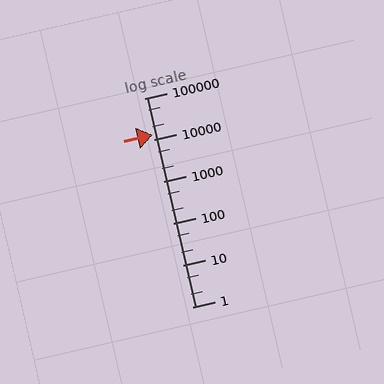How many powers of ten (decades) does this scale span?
The scale spans 5 decades, from 1 to 100000.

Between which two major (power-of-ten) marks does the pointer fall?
The pointer is between 10000 and 100000.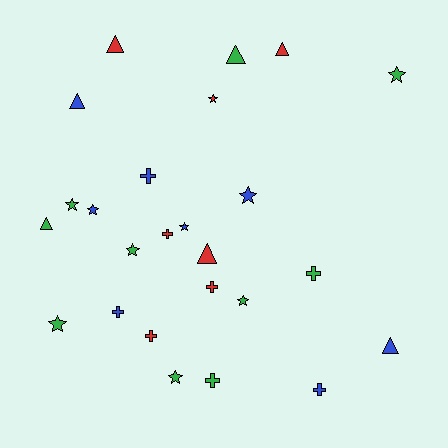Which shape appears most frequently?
Star, with 10 objects.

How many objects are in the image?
There are 25 objects.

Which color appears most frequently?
Green, with 10 objects.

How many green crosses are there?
There are 2 green crosses.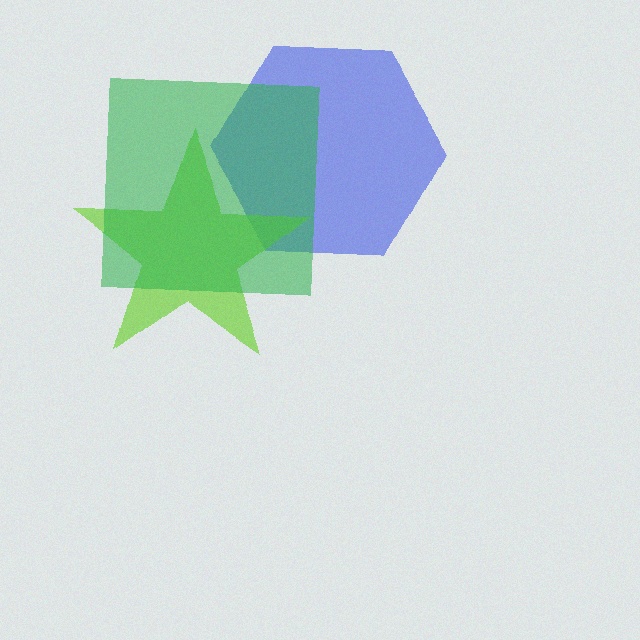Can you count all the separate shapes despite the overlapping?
Yes, there are 3 separate shapes.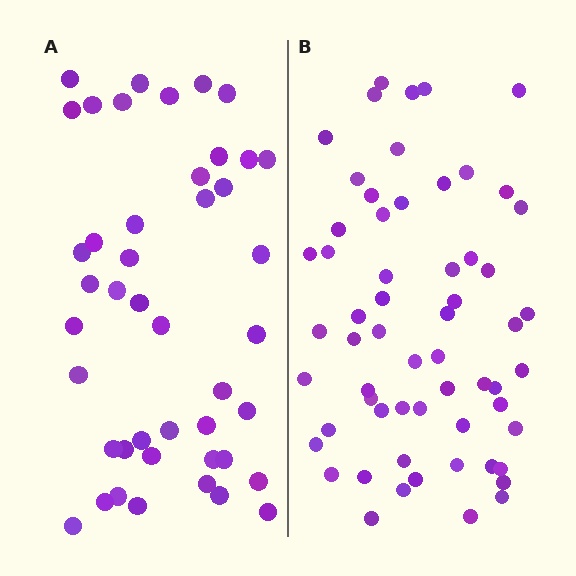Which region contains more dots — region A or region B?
Region B (the right region) has more dots.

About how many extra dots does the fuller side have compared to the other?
Region B has approximately 15 more dots than region A.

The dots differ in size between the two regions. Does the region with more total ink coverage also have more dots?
No. Region A has more total ink coverage because its dots are larger, but region B actually contains more individual dots. Total area can be misleading — the number of items is what matters here.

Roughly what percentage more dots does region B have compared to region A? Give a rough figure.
About 35% more.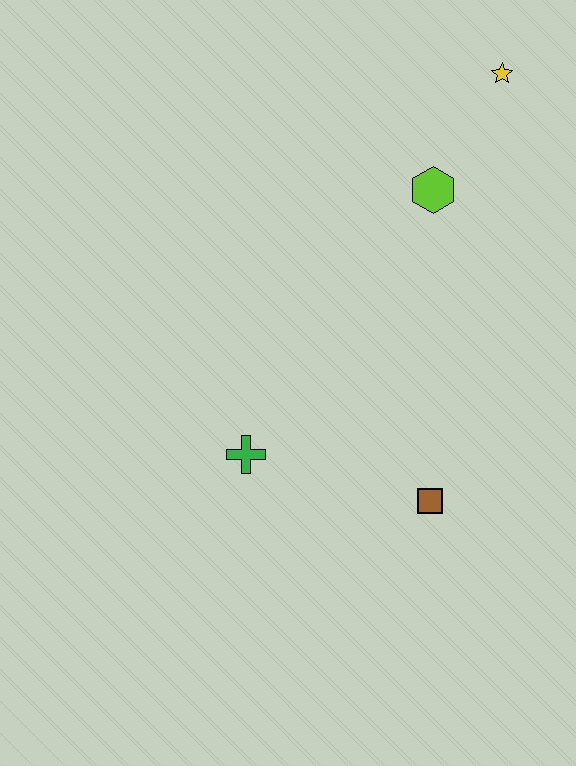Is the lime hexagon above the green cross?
Yes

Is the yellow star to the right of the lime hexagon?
Yes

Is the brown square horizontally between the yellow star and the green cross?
Yes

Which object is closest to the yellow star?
The lime hexagon is closest to the yellow star.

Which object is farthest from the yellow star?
The green cross is farthest from the yellow star.